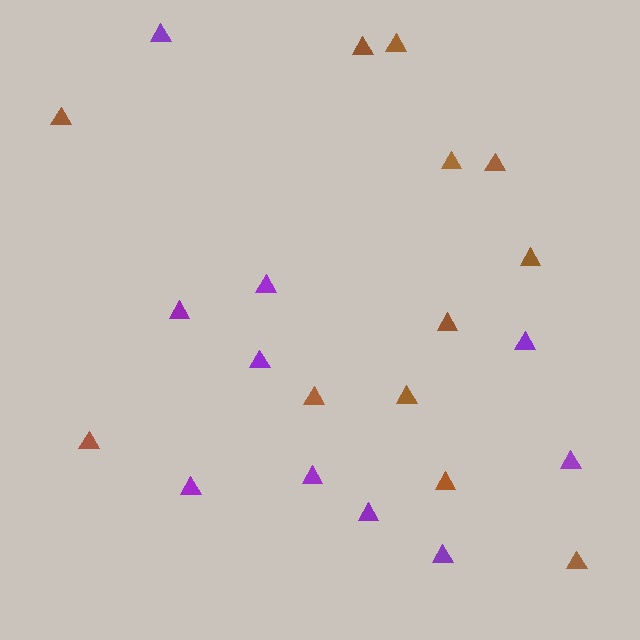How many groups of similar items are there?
There are 2 groups: one group of brown triangles (12) and one group of purple triangles (10).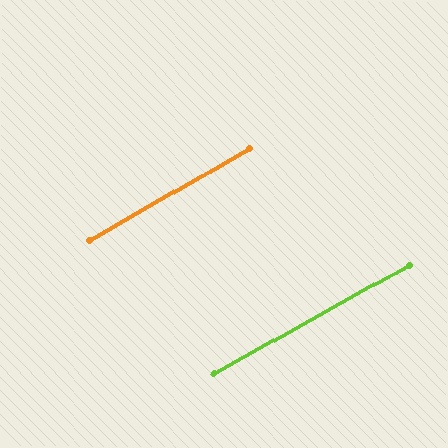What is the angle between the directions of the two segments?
Approximately 1 degree.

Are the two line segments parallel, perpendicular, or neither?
Parallel — their directions differ by only 0.8°.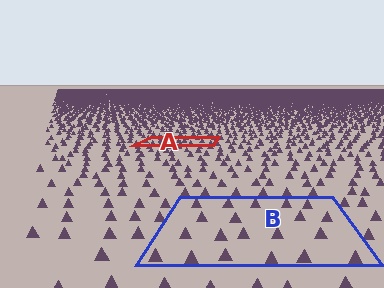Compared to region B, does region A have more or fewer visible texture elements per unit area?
Region A has more texture elements per unit area — they are packed more densely because it is farther away.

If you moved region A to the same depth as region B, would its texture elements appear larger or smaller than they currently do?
They would appear larger. At a closer depth, the same texture elements are projected at a bigger on-screen size.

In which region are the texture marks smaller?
The texture marks are smaller in region A, because it is farther away.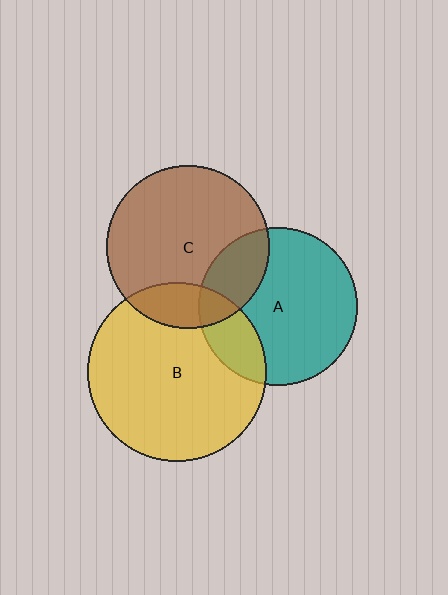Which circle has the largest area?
Circle B (yellow).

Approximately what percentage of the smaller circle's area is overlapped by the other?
Approximately 20%.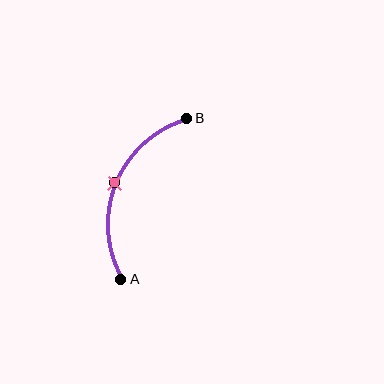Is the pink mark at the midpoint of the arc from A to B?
Yes. The pink mark lies on the arc at equal arc-length from both A and B — it is the arc midpoint.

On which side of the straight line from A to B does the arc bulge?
The arc bulges to the left of the straight line connecting A and B.